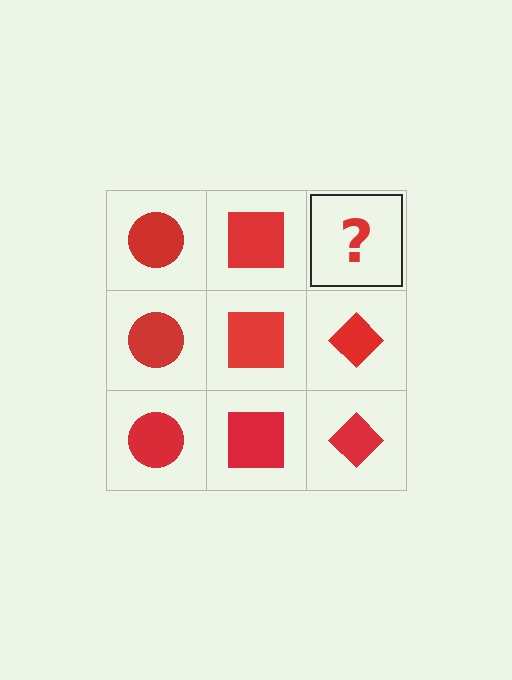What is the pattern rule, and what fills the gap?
The rule is that each column has a consistent shape. The gap should be filled with a red diamond.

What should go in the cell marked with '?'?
The missing cell should contain a red diamond.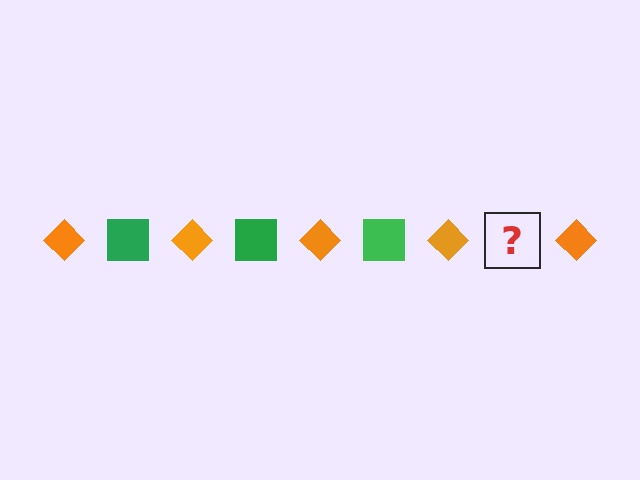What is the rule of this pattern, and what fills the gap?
The rule is that the pattern alternates between orange diamond and green square. The gap should be filled with a green square.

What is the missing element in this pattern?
The missing element is a green square.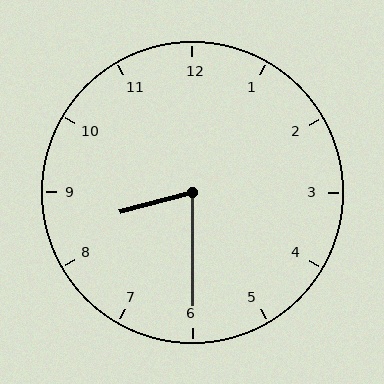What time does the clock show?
8:30.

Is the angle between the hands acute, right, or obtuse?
It is acute.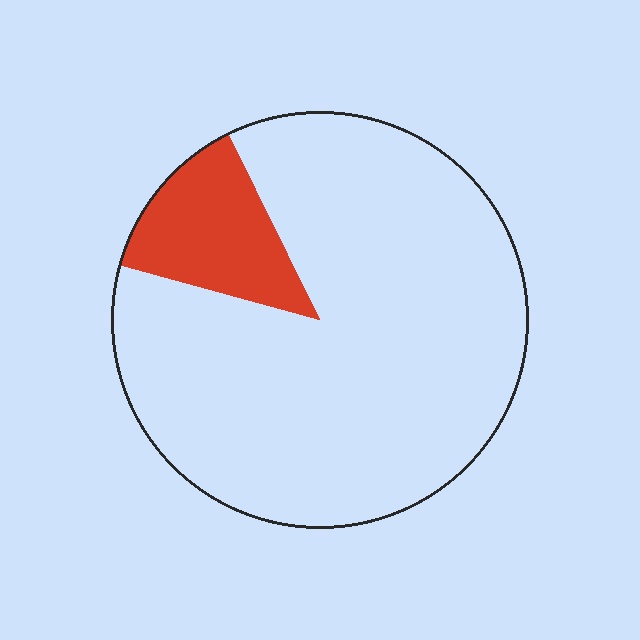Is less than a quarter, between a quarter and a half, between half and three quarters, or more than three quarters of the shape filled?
Less than a quarter.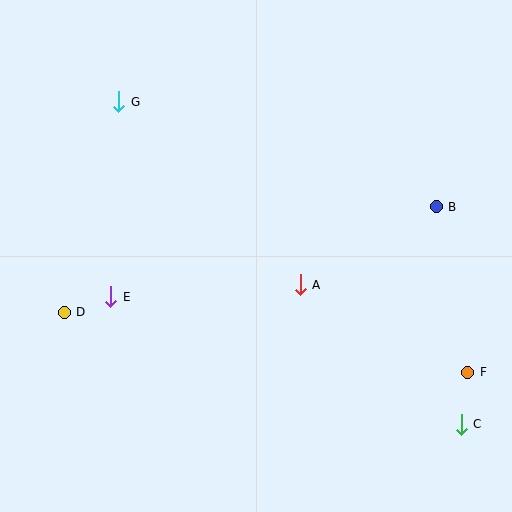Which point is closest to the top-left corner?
Point G is closest to the top-left corner.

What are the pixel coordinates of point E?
Point E is at (111, 297).